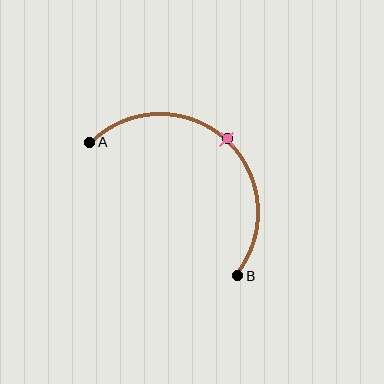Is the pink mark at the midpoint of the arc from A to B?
Yes. The pink mark lies on the arc at equal arc-length from both A and B — it is the arc midpoint.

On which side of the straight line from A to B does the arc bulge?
The arc bulges above and to the right of the straight line connecting A and B.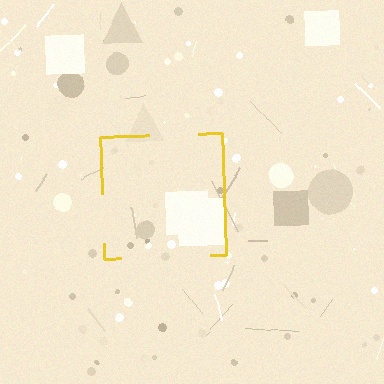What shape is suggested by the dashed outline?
The dashed outline suggests a square.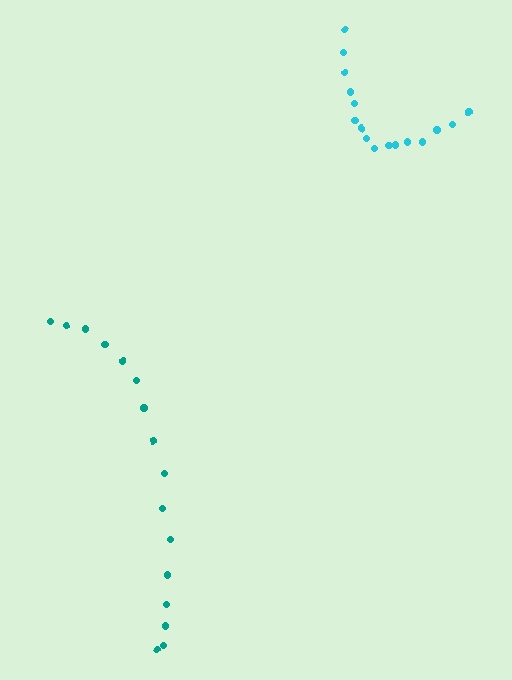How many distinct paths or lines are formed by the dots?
There are 2 distinct paths.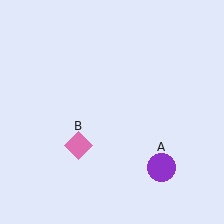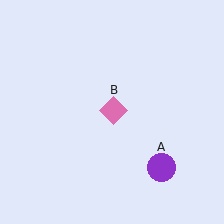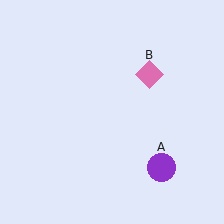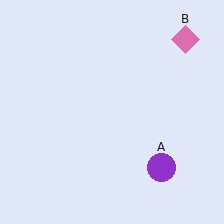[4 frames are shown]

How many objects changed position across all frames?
1 object changed position: pink diamond (object B).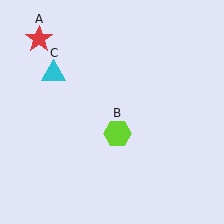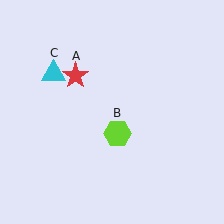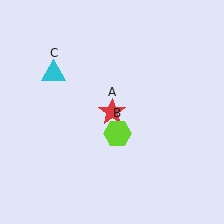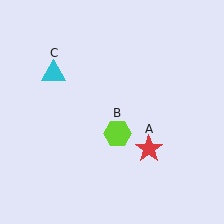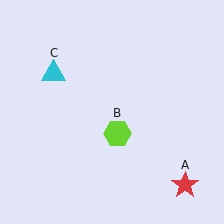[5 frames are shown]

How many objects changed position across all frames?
1 object changed position: red star (object A).